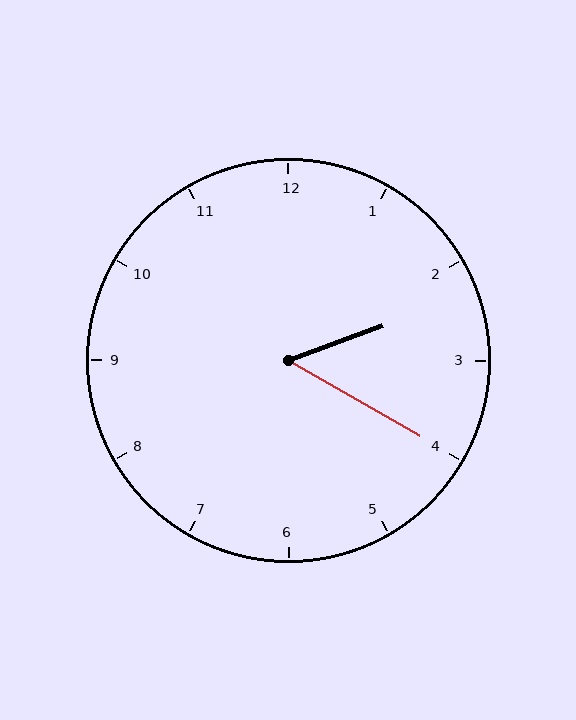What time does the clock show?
2:20.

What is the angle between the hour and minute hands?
Approximately 50 degrees.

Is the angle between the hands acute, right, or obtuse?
It is acute.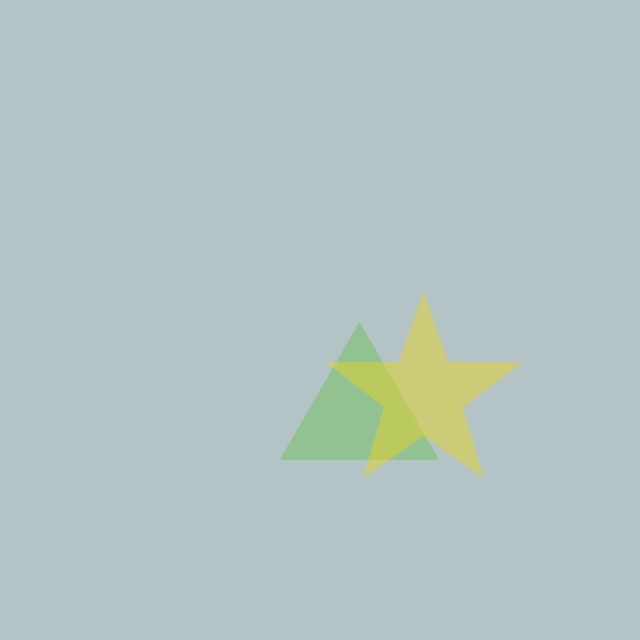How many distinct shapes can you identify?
There are 2 distinct shapes: a lime triangle, a yellow star.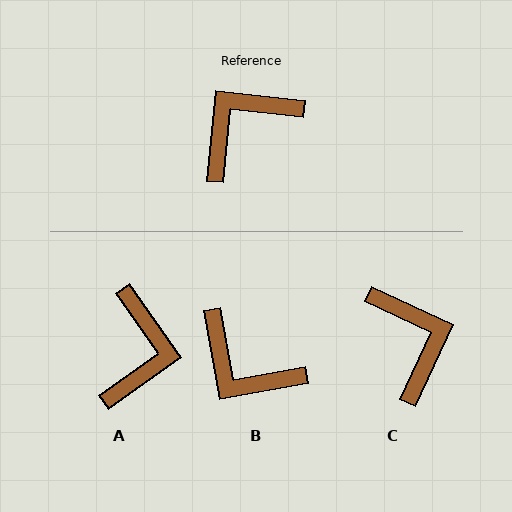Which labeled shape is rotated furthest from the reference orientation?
A, about 139 degrees away.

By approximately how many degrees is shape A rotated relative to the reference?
Approximately 139 degrees clockwise.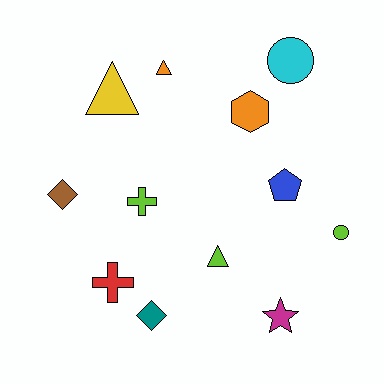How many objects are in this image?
There are 12 objects.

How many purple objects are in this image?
There are no purple objects.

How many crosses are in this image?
There are 2 crosses.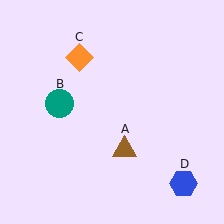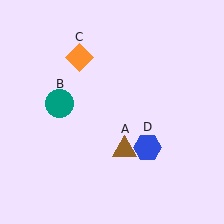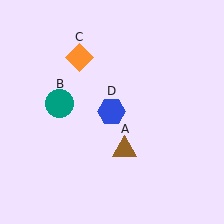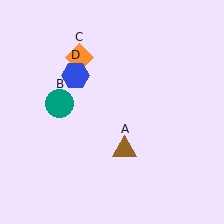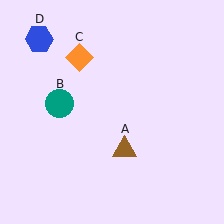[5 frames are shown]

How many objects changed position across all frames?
1 object changed position: blue hexagon (object D).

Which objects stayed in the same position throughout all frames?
Brown triangle (object A) and teal circle (object B) and orange diamond (object C) remained stationary.